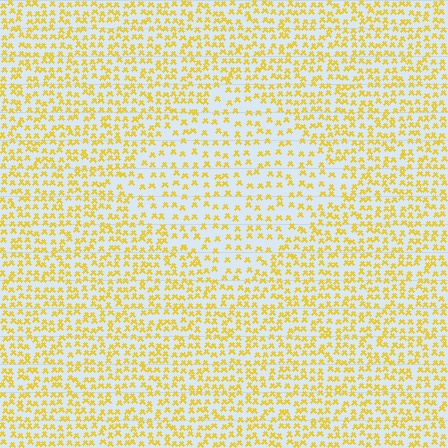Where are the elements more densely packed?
The elements are more densely packed outside the diamond boundary.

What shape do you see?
I see a diamond.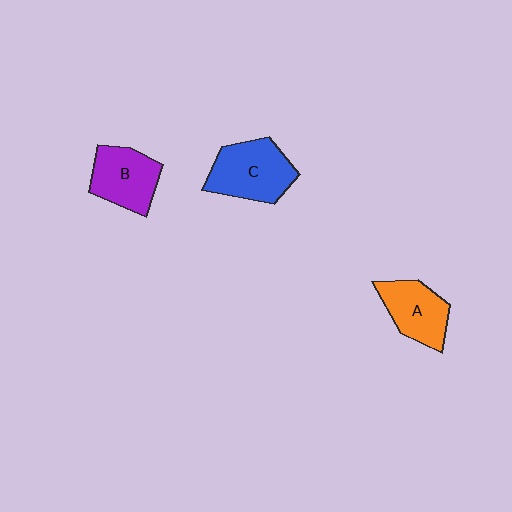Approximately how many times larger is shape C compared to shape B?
Approximately 1.2 times.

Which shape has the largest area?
Shape C (blue).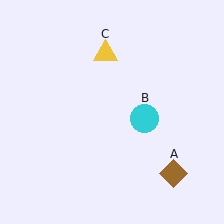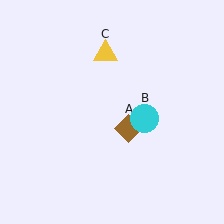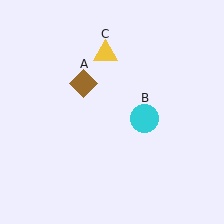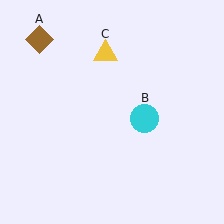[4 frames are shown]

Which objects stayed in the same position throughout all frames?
Cyan circle (object B) and yellow triangle (object C) remained stationary.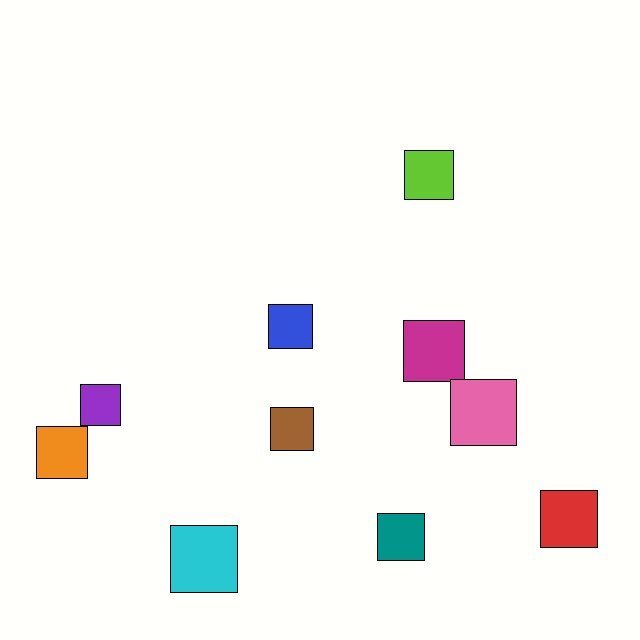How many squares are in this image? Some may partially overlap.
There are 10 squares.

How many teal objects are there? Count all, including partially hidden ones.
There is 1 teal object.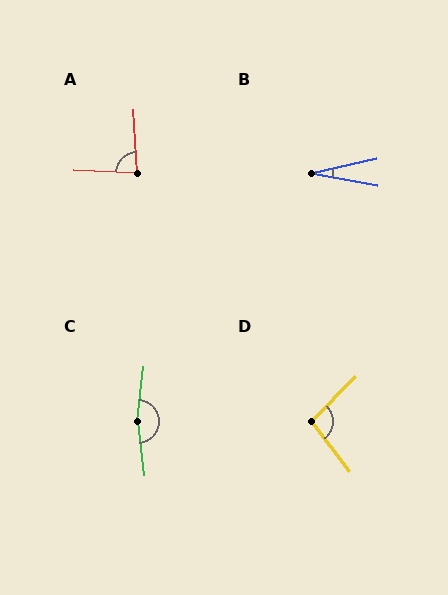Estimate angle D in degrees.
Approximately 97 degrees.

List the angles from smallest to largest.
B (23°), A (83°), D (97°), C (167°).